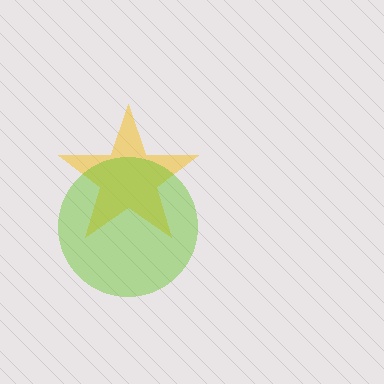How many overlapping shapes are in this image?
There are 2 overlapping shapes in the image.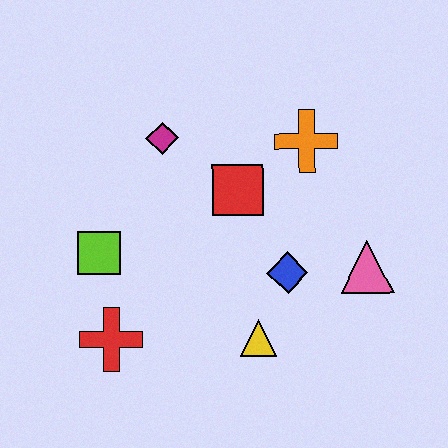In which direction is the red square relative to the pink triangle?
The red square is to the left of the pink triangle.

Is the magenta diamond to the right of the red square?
No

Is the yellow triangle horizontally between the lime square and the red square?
No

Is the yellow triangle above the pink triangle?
No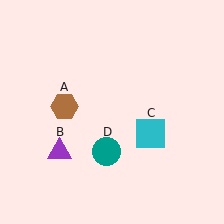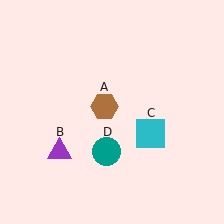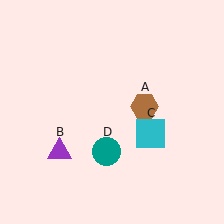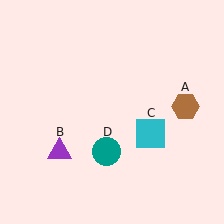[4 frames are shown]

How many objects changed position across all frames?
1 object changed position: brown hexagon (object A).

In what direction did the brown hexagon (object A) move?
The brown hexagon (object A) moved right.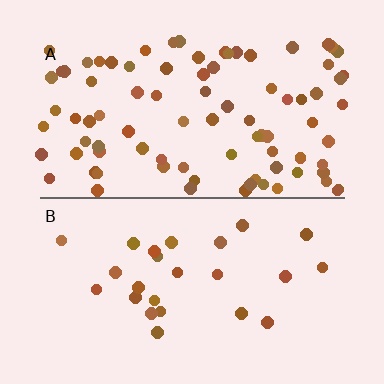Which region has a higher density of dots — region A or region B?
A (the top).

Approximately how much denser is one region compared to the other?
Approximately 3.4× — region A over region B.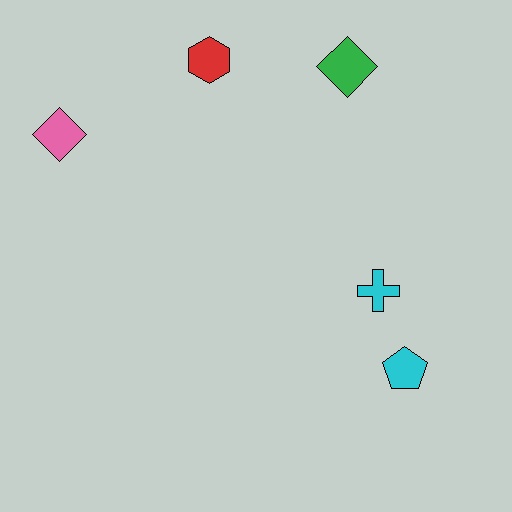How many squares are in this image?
There are no squares.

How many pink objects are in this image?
There is 1 pink object.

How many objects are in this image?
There are 5 objects.